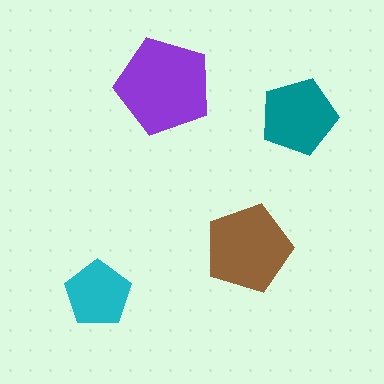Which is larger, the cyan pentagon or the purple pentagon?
The purple one.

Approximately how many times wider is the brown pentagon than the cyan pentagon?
About 1.5 times wider.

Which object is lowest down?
The cyan pentagon is bottommost.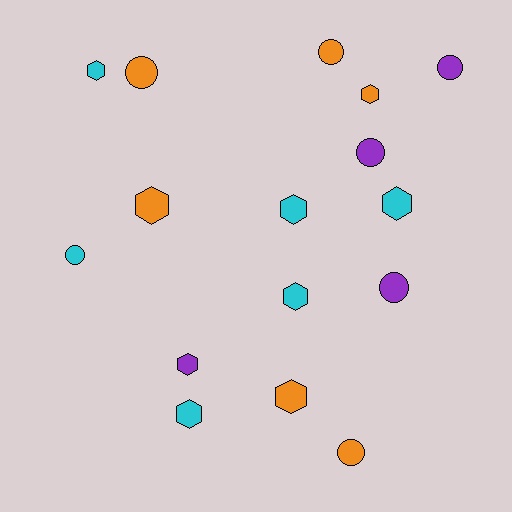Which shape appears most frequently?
Hexagon, with 9 objects.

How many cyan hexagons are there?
There are 5 cyan hexagons.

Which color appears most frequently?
Orange, with 6 objects.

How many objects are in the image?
There are 16 objects.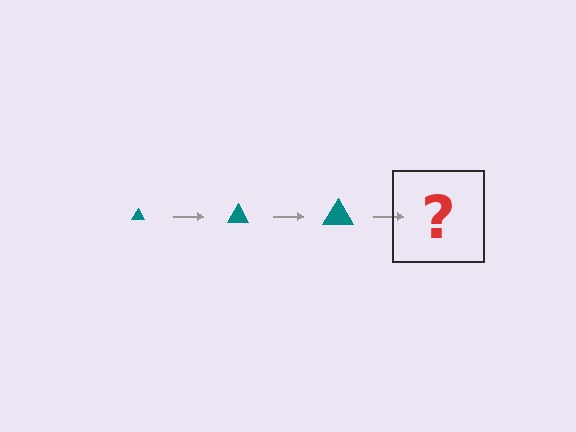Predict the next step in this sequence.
The next step is a teal triangle, larger than the previous one.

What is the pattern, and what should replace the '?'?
The pattern is that the triangle gets progressively larger each step. The '?' should be a teal triangle, larger than the previous one.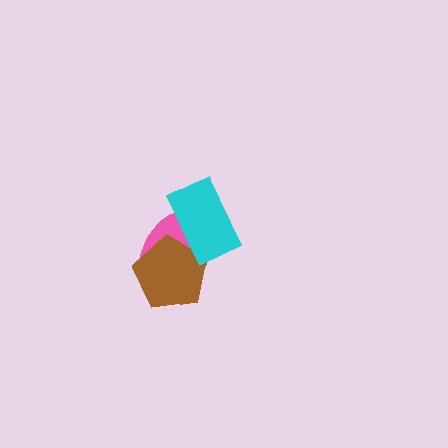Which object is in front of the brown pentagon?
The cyan rectangle is in front of the brown pentagon.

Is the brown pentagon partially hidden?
Yes, it is partially covered by another shape.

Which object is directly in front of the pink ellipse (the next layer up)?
The brown pentagon is directly in front of the pink ellipse.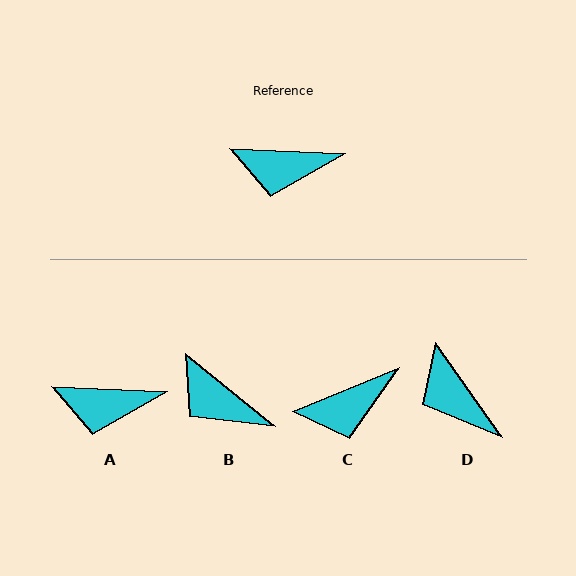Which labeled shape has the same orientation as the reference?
A.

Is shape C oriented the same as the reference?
No, it is off by about 25 degrees.